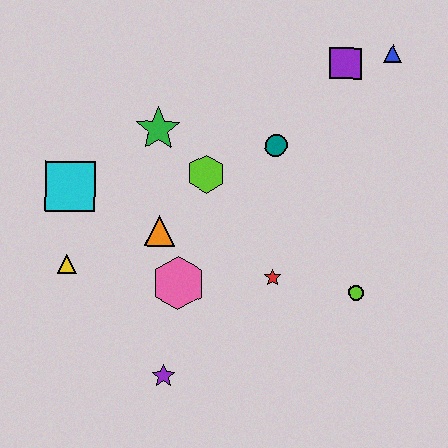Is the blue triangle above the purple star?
Yes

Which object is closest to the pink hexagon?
The orange triangle is closest to the pink hexagon.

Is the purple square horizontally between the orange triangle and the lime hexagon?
No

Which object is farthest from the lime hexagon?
The blue triangle is farthest from the lime hexagon.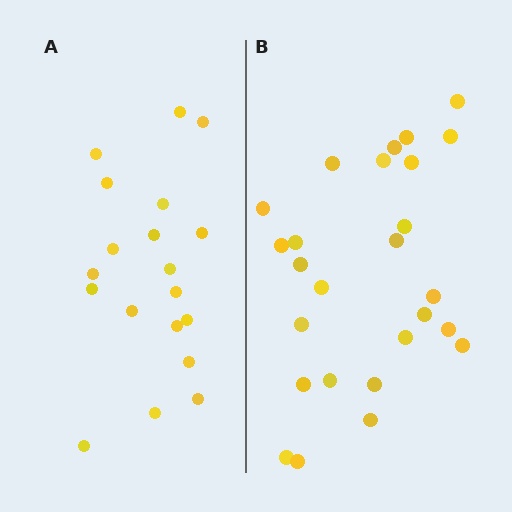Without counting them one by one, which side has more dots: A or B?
Region B (the right region) has more dots.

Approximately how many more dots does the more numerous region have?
Region B has roughly 8 or so more dots than region A.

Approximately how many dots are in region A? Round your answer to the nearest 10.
About 20 dots. (The exact count is 19, which rounds to 20.)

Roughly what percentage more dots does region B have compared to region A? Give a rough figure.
About 35% more.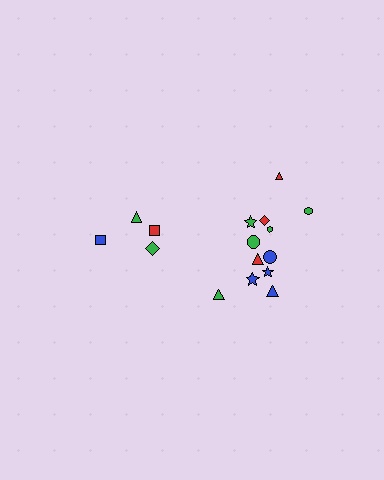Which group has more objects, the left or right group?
The right group.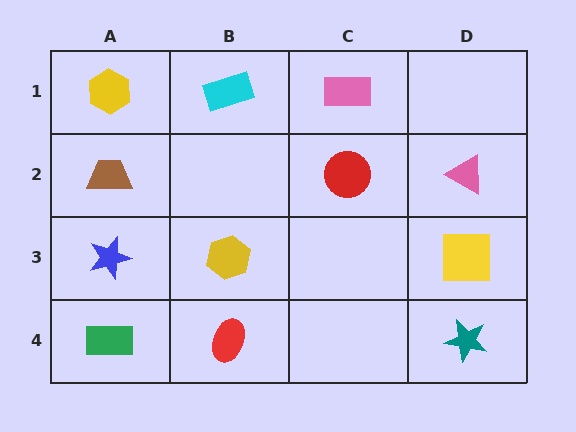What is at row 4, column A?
A green rectangle.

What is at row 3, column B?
A yellow hexagon.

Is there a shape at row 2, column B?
No, that cell is empty.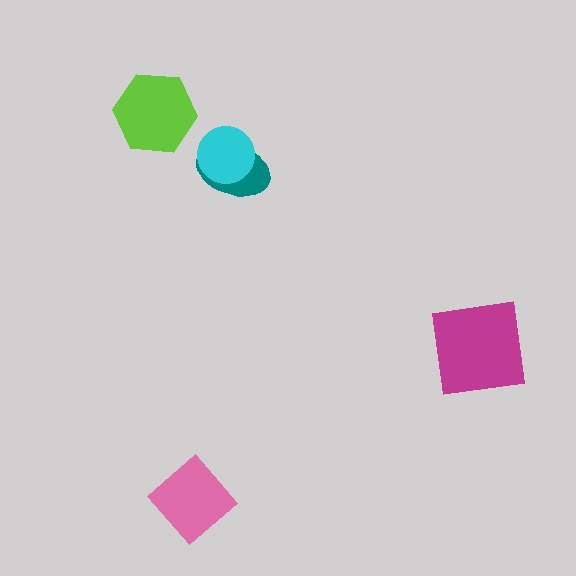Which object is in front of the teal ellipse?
The cyan circle is in front of the teal ellipse.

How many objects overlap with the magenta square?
0 objects overlap with the magenta square.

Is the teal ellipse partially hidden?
Yes, it is partially covered by another shape.